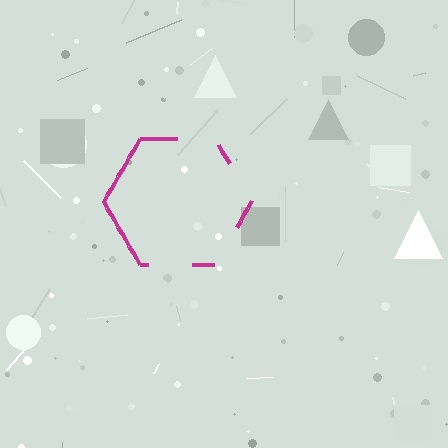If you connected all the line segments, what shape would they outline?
They would outline a hexagon.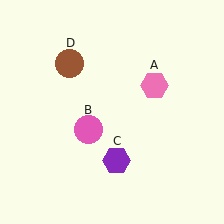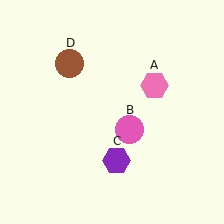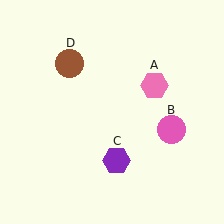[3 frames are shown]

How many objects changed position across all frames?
1 object changed position: pink circle (object B).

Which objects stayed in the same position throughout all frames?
Pink hexagon (object A) and purple hexagon (object C) and brown circle (object D) remained stationary.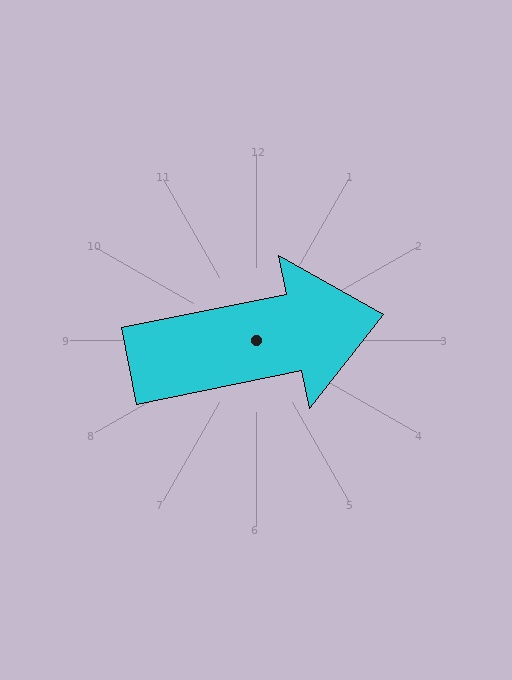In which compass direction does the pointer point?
East.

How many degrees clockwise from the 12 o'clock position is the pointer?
Approximately 78 degrees.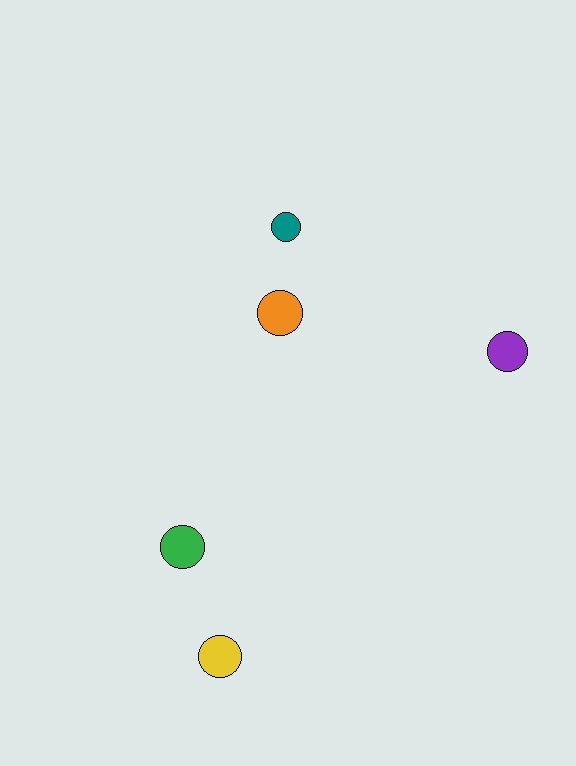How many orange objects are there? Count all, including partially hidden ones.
There is 1 orange object.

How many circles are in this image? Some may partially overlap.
There are 5 circles.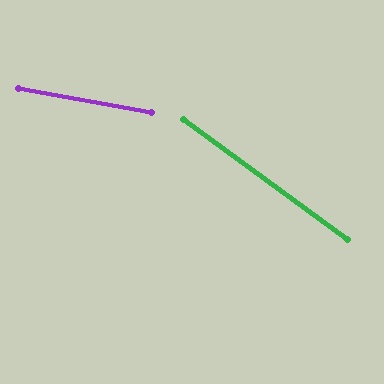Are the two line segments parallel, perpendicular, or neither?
Neither parallel nor perpendicular — they differ by about 26°.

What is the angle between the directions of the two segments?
Approximately 26 degrees.